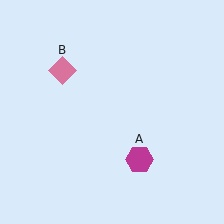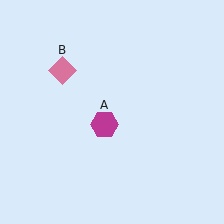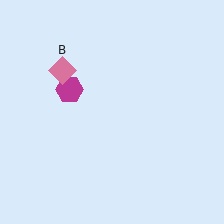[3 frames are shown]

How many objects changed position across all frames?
1 object changed position: magenta hexagon (object A).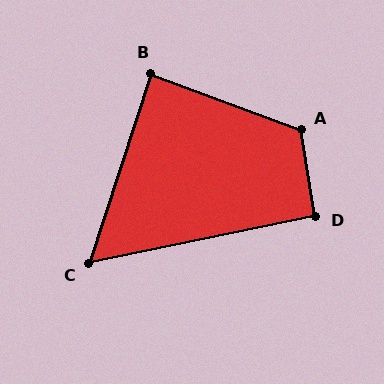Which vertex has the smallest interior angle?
C, at approximately 60 degrees.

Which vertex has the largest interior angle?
A, at approximately 120 degrees.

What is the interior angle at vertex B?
Approximately 88 degrees (approximately right).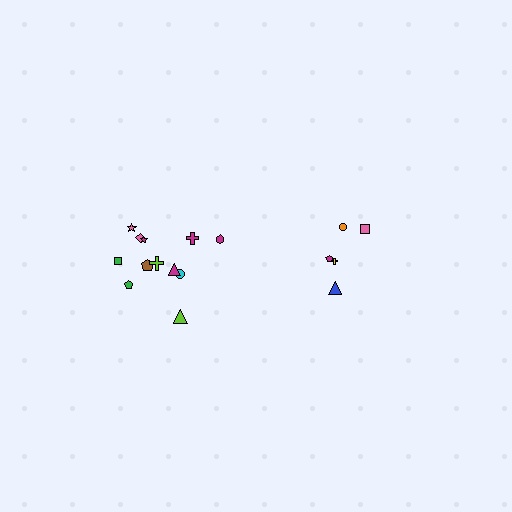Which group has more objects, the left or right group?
The left group.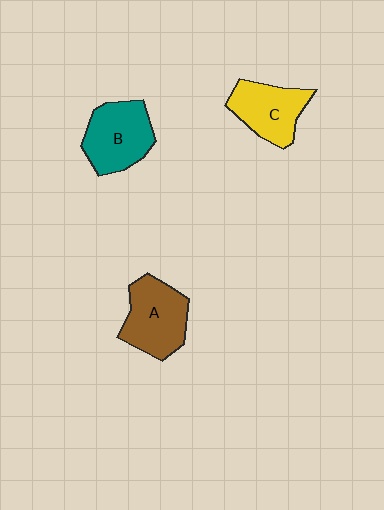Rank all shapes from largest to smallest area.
From largest to smallest: A (brown), B (teal), C (yellow).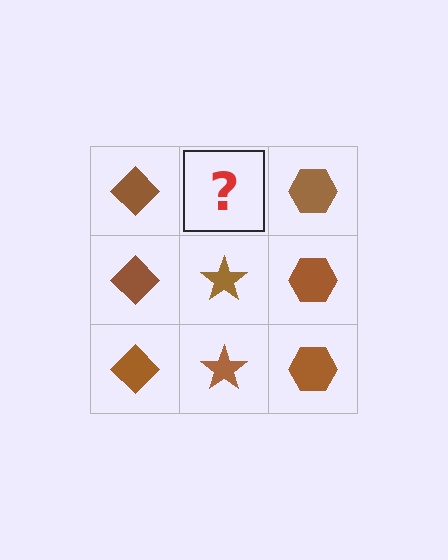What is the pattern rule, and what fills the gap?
The rule is that each column has a consistent shape. The gap should be filled with a brown star.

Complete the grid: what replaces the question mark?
The question mark should be replaced with a brown star.